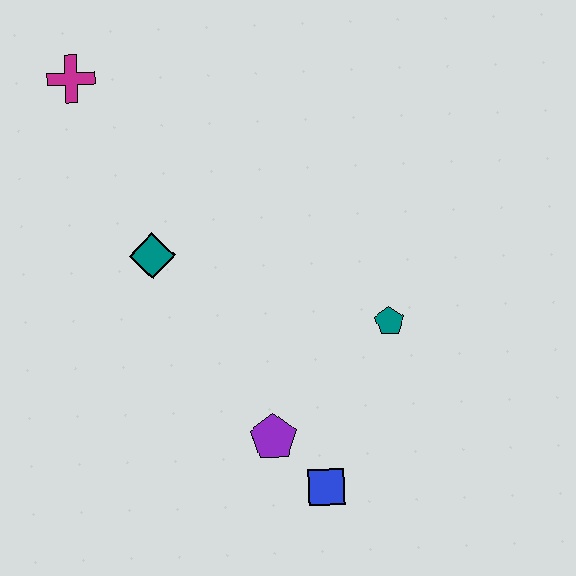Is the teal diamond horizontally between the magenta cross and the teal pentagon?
Yes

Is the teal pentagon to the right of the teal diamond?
Yes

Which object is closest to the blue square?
The purple pentagon is closest to the blue square.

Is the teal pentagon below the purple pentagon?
No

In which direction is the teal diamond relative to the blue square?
The teal diamond is above the blue square.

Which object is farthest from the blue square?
The magenta cross is farthest from the blue square.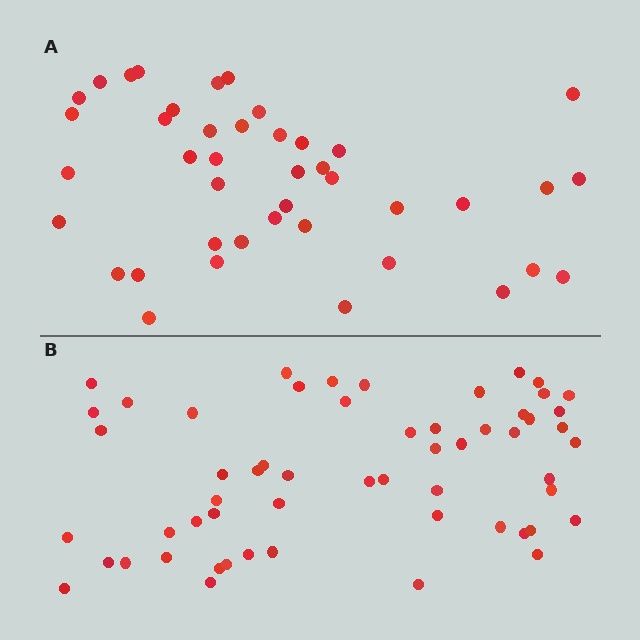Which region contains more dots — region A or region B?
Region B (the bottom region) has more dots.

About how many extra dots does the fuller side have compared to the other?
Region B has approximately 15 more dots than region A.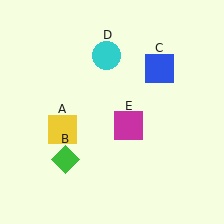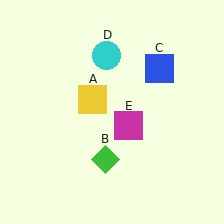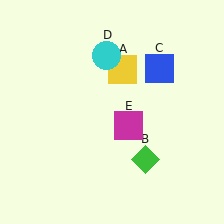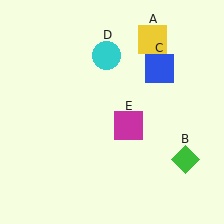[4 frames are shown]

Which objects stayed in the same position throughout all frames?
Blue square (object C) and cyan circle (object D) and magenta square (object E) remained stationary.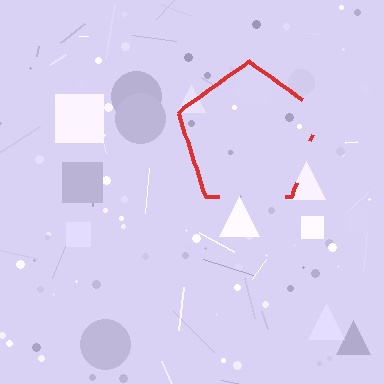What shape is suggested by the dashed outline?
The dashed outline suggests a pentagon.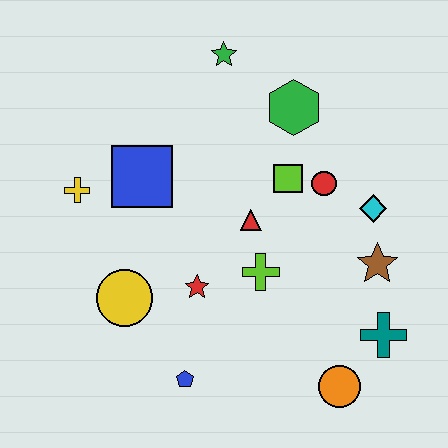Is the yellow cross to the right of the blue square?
No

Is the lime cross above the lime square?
No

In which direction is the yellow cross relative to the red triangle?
The yellow cross is to the left of the red triangle.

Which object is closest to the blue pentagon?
The red star is closest to the blue pentagon.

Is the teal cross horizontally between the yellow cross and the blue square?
No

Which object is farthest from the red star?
The green star is farthest from the red star.